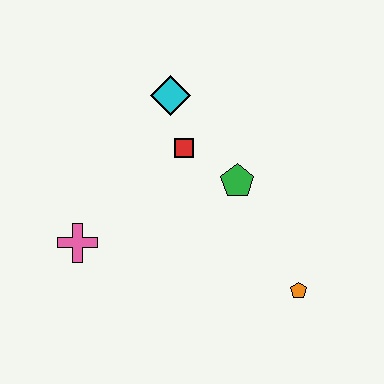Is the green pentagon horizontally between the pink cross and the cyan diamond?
No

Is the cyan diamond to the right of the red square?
No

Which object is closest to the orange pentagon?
The green pentagon is closest to the orange pentagon.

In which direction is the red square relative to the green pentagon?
The red square is to the left of the green pentagon.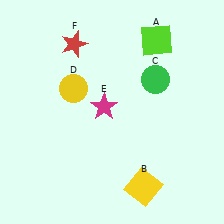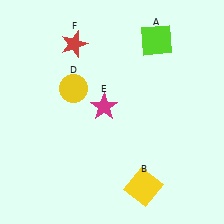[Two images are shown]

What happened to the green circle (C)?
The green circle (C) was removed in Image 2. It was in the top-right area of Image 1.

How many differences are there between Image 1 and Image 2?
There is 1 difference between the two images.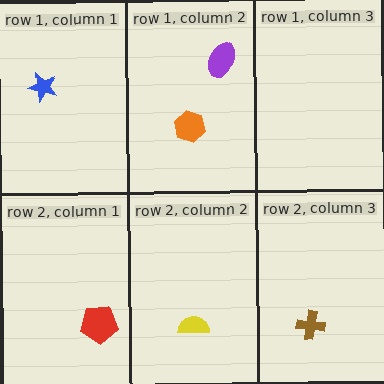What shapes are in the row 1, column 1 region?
The blue star.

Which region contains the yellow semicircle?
The row 2, column 2 region.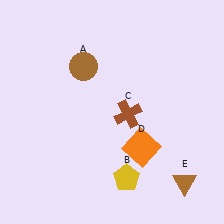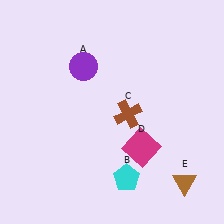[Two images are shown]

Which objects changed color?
A changed from brown to purple. B changed from yellow to cyan. D changed from orange to magenta.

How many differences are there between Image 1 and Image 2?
There are 3 differences between the two images.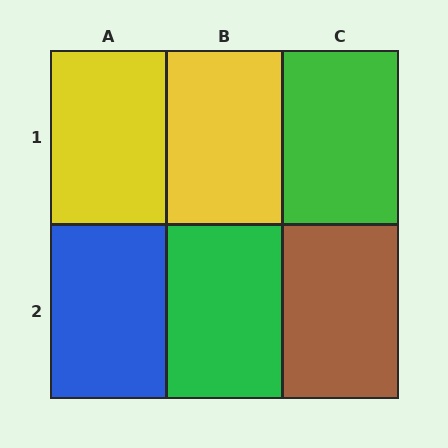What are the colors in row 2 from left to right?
Blue, green, brown.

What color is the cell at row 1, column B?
Yellow.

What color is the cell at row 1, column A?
Yellow.